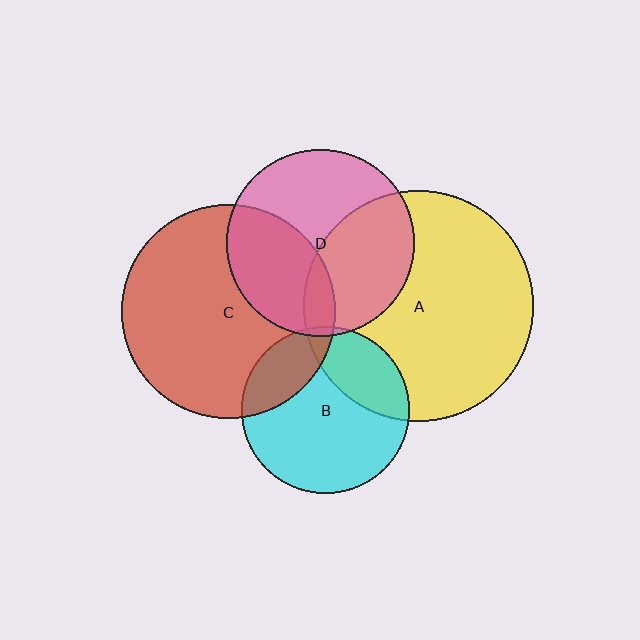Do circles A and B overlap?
Yes.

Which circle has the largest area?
Circle A (yellow).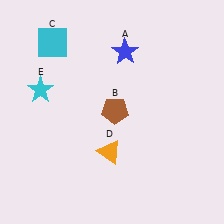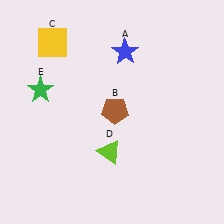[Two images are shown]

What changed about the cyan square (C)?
In Image 1, C is cyan. In Image 2, it changed to yellow.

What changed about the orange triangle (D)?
In Image 1, D is orange. In Image 2, it changed to lime.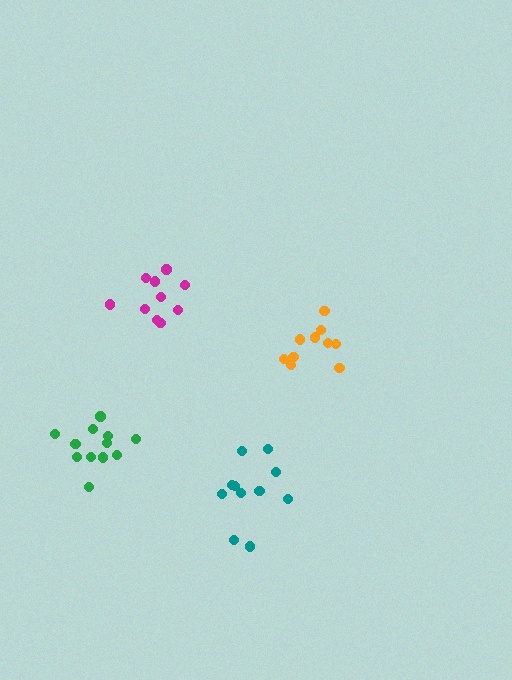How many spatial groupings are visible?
There are 4 spatial groupings.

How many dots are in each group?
Group 1: 11 dots, Group 2: 10 dots, Group 3: 12 dots, Group 4: 10 dots (43 total).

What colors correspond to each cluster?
The clusters are colored: teal, orange, green, magenta.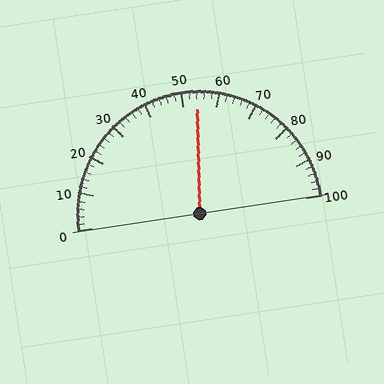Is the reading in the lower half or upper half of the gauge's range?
The reading is in the upper half of the range (0 to 100).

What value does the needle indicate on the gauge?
The needle indicates approximately 54.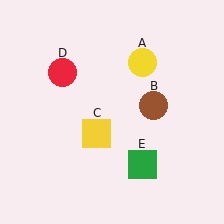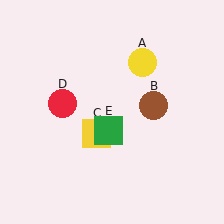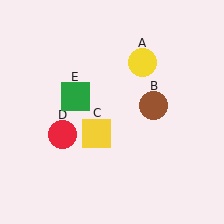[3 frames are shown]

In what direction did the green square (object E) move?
The green square (object E) moved up and to the left.